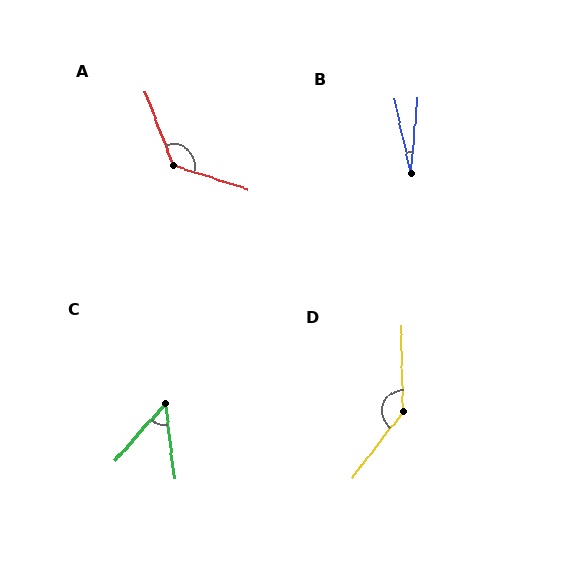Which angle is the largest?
D, at approximately 142 degrees.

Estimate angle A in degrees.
Approximately 128 degrees.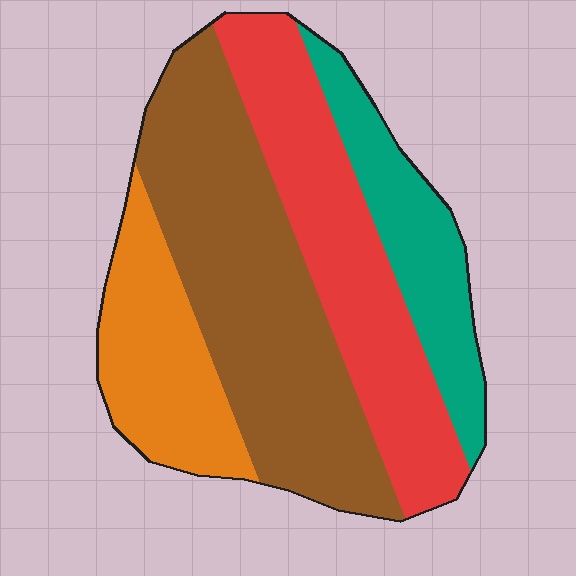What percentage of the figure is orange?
Orange takes up about one sixth (1/6) of the figure.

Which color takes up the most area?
Brown, at roughly 40%.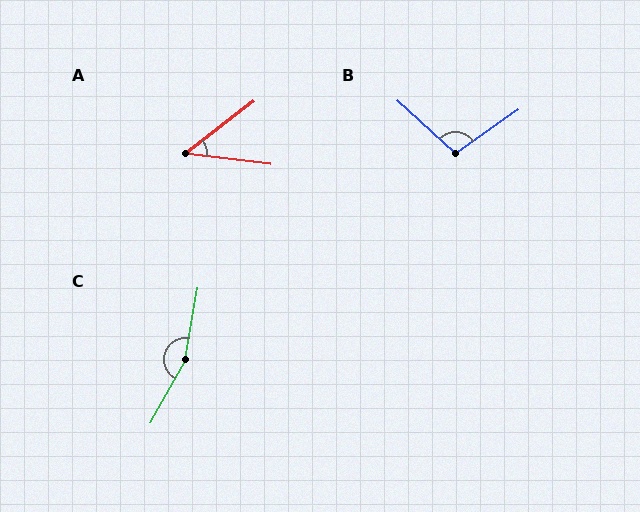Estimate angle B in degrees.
Approximately 103 degrees.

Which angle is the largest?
C, at approximately 161 degrees.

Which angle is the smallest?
A, at approximately 44 degrees.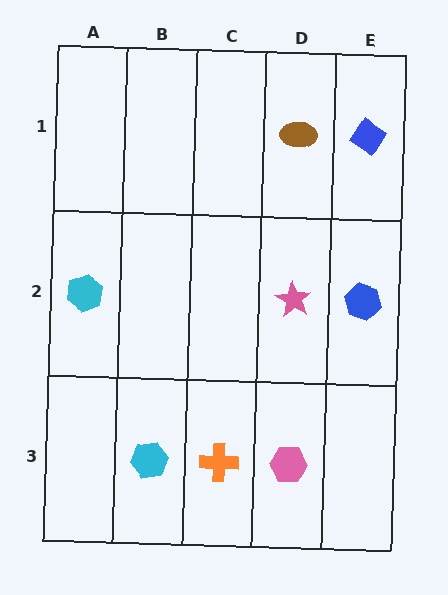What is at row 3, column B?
A cyan hexagon.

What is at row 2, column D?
A pink star.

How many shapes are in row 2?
3 shapes.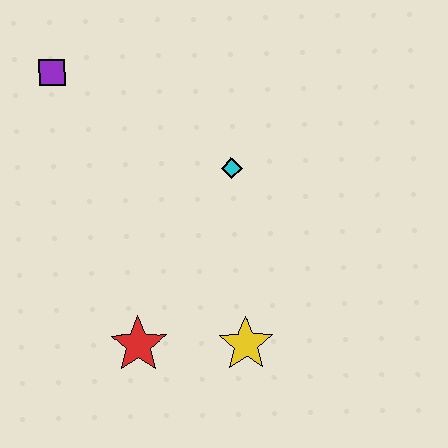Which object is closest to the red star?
The yellow star is closest to the red star.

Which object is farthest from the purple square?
The yellow star is farthest from the purple square.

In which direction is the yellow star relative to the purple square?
The yellow star is below the purple square.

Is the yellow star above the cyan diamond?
No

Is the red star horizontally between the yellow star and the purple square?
Yes